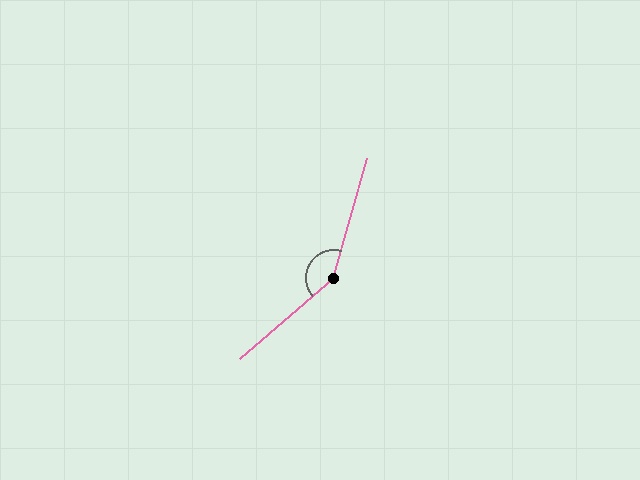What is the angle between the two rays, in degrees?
Approximately 146 degrees.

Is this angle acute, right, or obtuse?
It is obtuse.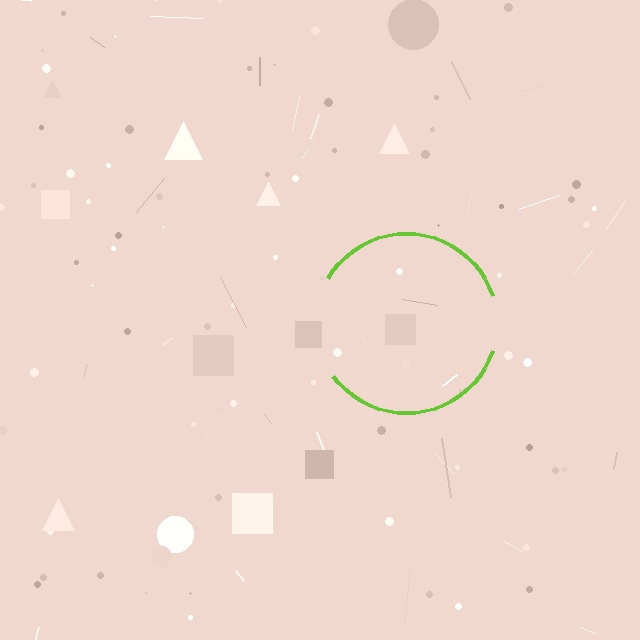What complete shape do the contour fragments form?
The contour fragments form a circle.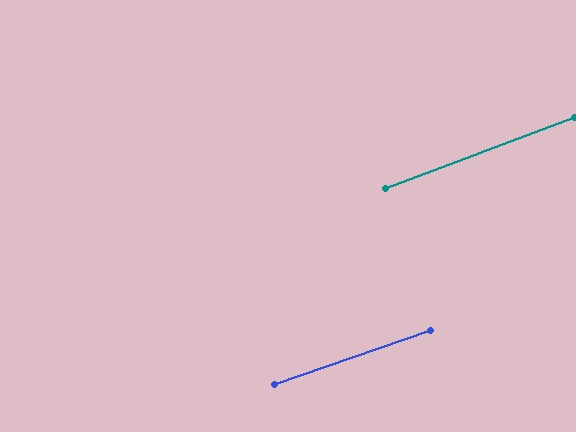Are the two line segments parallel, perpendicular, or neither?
Parallel — their directions differ by only 1.7°.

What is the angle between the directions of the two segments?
Approximately 2 degrees.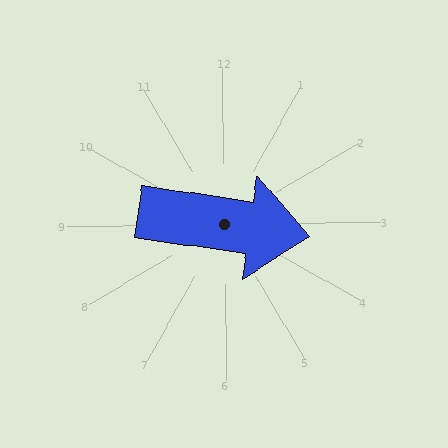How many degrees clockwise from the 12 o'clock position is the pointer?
Approximately 99 degrees.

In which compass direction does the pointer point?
East.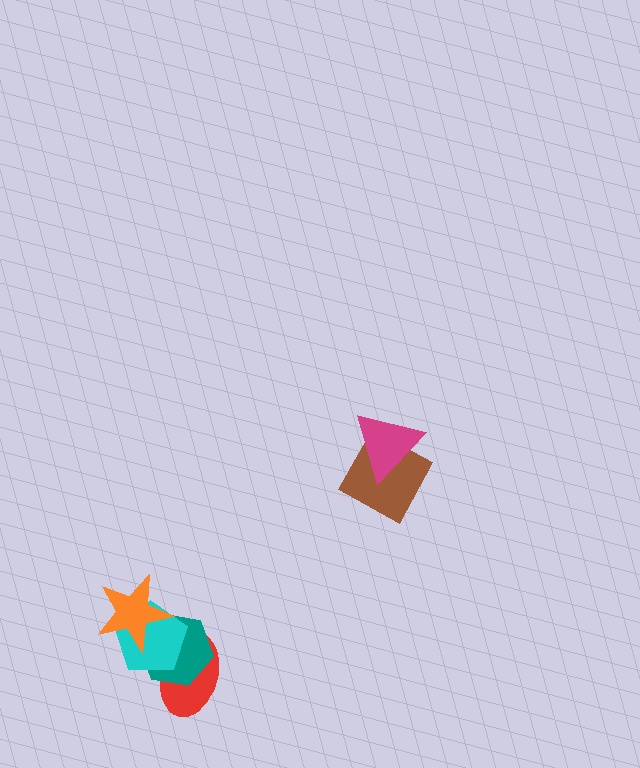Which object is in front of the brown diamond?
The magenta triangle is in front of the brown diamond.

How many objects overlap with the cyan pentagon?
3 objects overlap with the cyan pentagon.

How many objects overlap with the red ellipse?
2 objects overlap with the red ellipse.